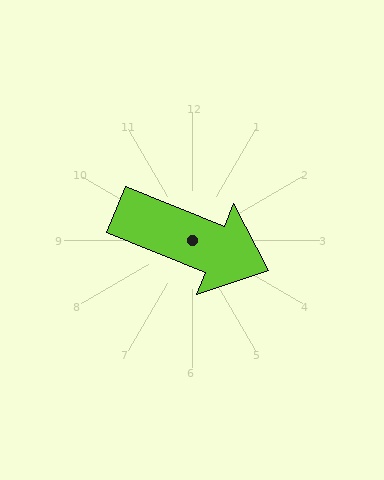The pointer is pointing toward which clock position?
Roughly 4 o'clock.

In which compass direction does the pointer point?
East.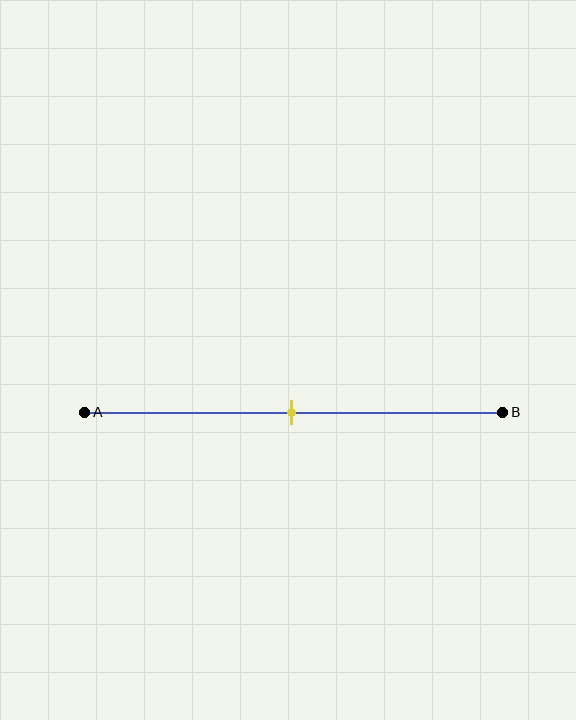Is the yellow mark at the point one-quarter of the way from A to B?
No, the mark is at about 50% from A, not at the 25% one-quarter point.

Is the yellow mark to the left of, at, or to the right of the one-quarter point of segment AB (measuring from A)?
The yellow mark is to the right of the one-quarter point of segment AB.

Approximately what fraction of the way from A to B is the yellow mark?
The yellow mark is approximately 50% of the way from A to B.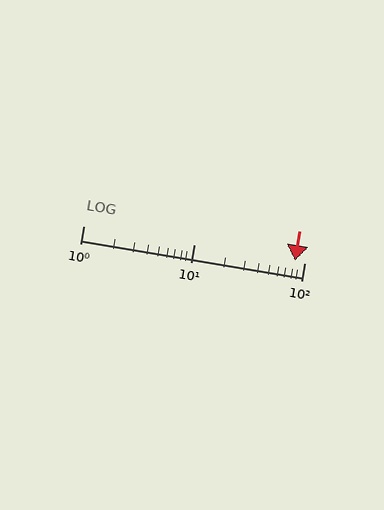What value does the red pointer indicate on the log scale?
The pointer indicates approximately 83.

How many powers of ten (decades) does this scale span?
The scale spans 2 decades, from 1 to 100.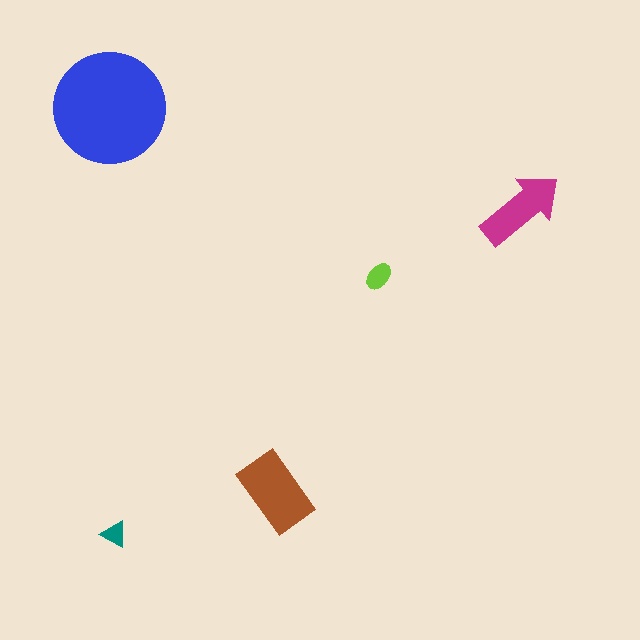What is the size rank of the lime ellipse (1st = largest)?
4th.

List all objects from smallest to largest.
The teal triangle, the lime ellipse, the magenta arrow, the brown rectangle, the blue circle.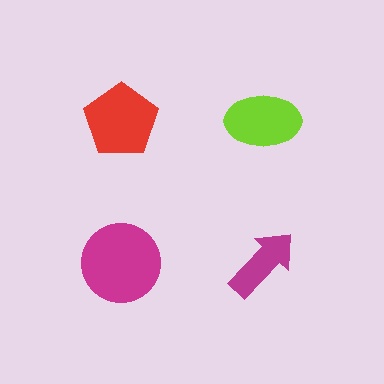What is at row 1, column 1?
A red pentagon.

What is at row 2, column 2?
A magenta arrow.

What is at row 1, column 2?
A lime ellipse.